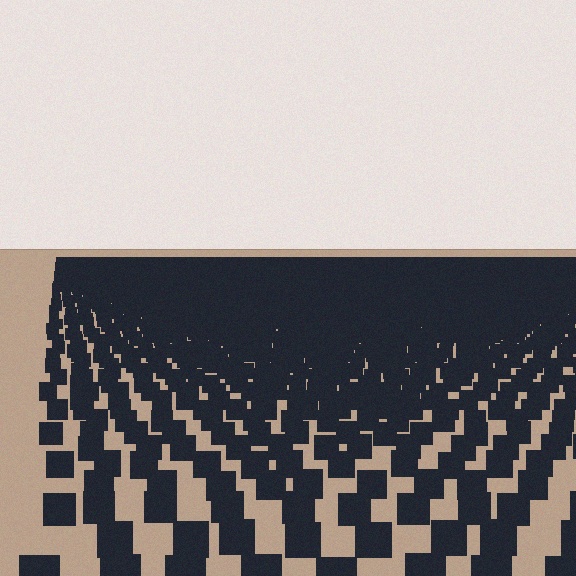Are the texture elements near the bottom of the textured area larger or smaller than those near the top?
Larger. Near the bottom, elements are closer to the viewer and appear at a bigger on-screen size.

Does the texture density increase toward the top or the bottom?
Density increases toward the top.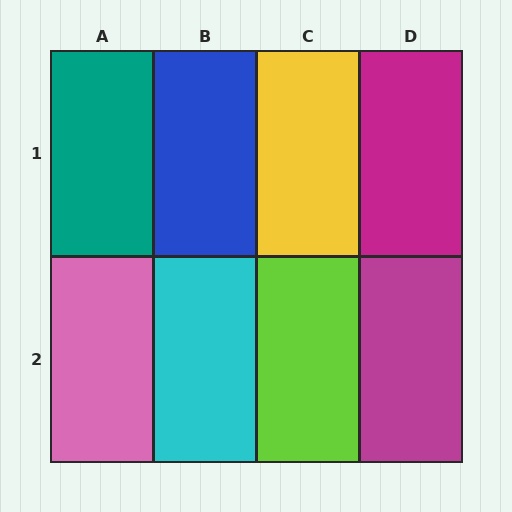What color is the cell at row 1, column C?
Yellow.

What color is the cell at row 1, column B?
Blue.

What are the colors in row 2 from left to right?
Pink, cyan, lime, magenta.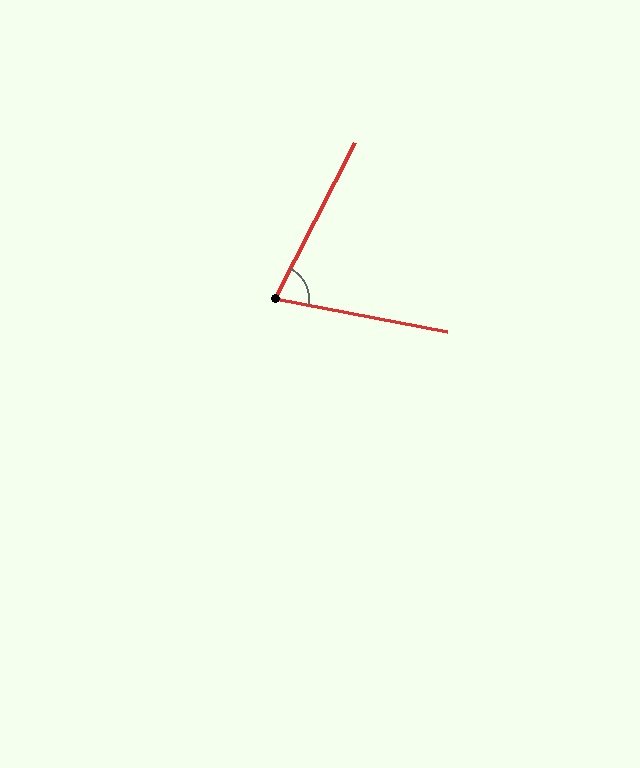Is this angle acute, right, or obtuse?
It is acute.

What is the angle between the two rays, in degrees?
Approximately 73 degrees.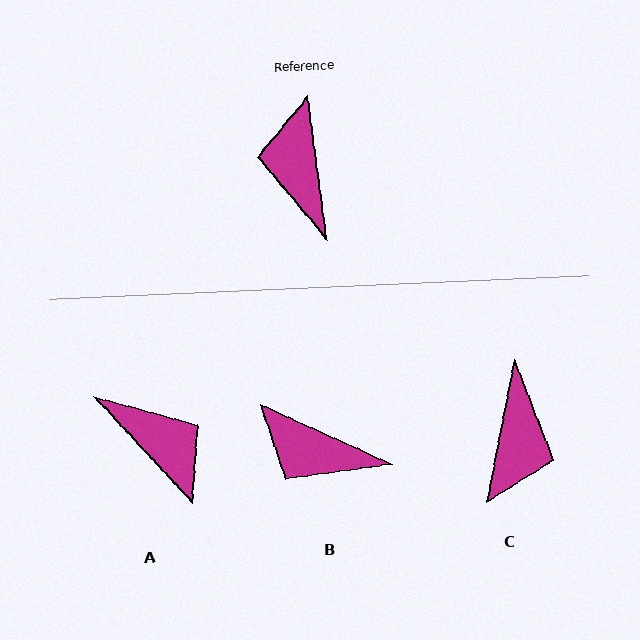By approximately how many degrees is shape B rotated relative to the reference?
Approximately 58 degrees counter-clockwise.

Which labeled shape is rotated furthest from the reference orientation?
C, about 161 degrees away.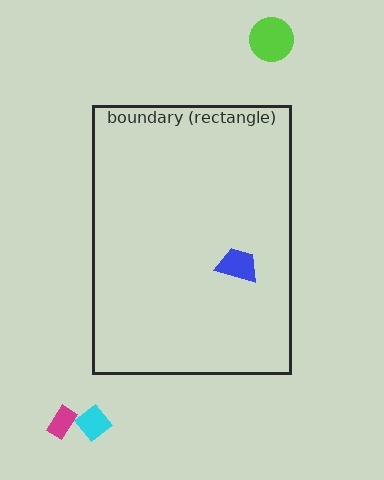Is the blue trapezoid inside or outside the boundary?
Inside.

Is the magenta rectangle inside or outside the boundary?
Outside.